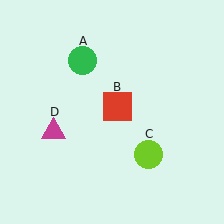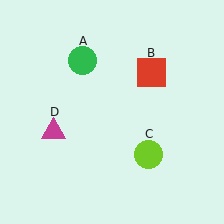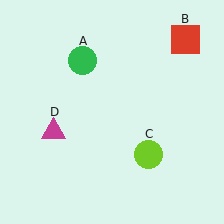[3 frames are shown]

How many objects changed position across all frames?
1 object changed position: red square (object B).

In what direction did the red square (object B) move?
The red square (object B) moved up and to the right.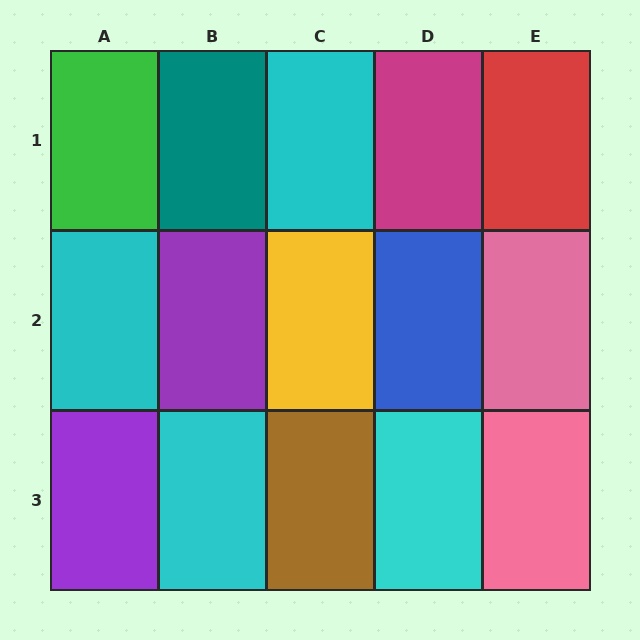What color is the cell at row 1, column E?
Red.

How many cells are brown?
1 cell is brown.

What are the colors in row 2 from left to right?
Cyan, purple, yellow, blue, pink.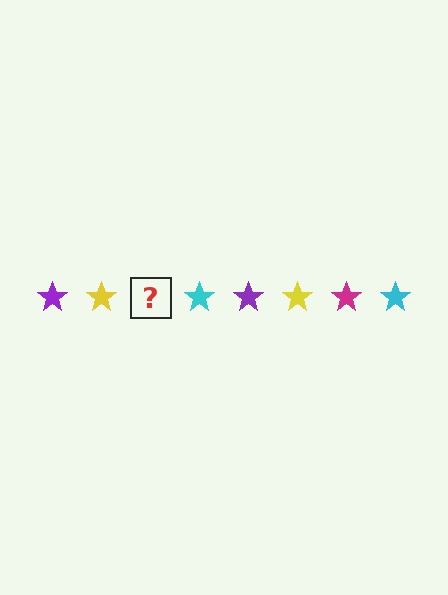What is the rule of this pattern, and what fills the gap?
The rule is that the pattern cycles through purple, yellow, magenta, cyan stars. The gap should be filled with a magenta star.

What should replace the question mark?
The question mark should be replaced with a magenta star.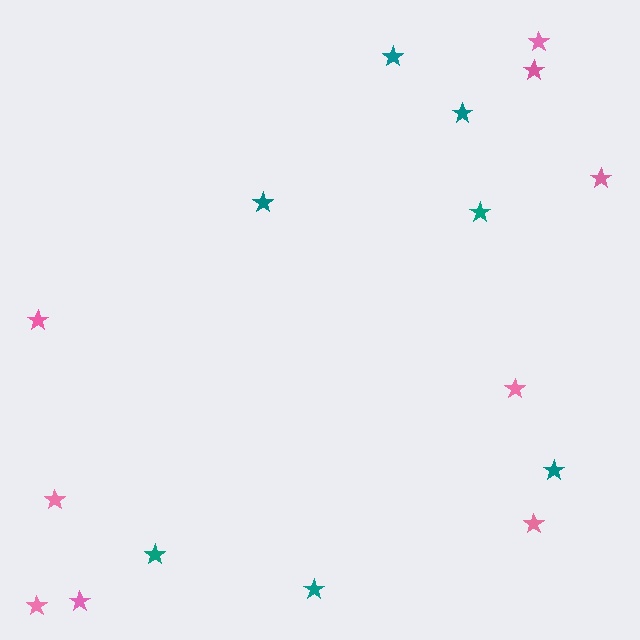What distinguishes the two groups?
There are 2 groups: one group of pink stars (9) and one group of teal stars (7).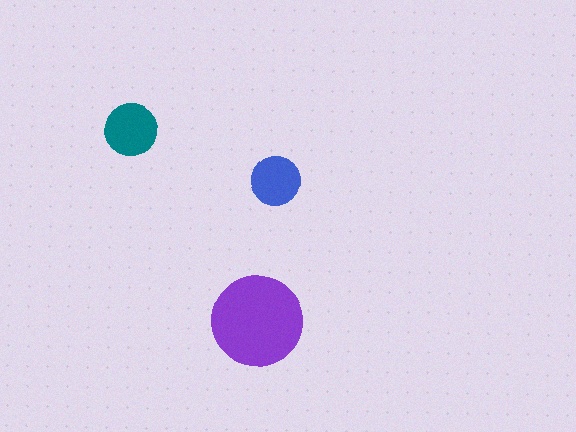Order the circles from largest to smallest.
the purple one, the teal one, the blue one.